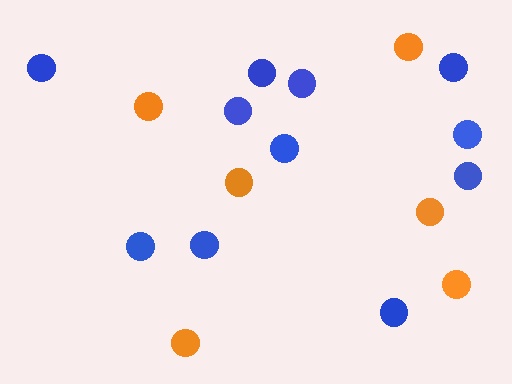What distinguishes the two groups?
There are 2 groups: one group of orange circles (6) and one group of blue circles (11).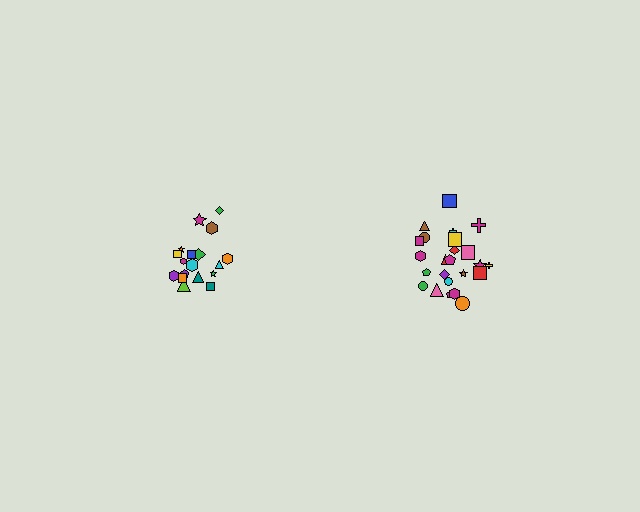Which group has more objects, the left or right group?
The right group.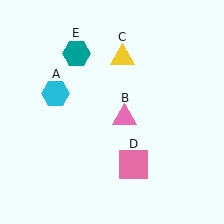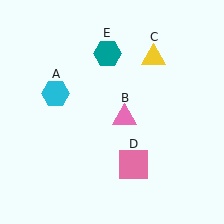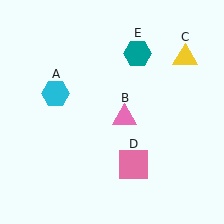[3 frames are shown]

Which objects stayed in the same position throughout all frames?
Cyan hexagon (object A) and pink triangle (object B) and pink square (object D) remained stationary.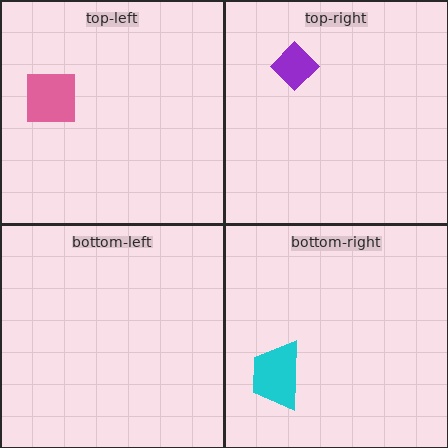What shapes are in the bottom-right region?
The cyan trapezoid.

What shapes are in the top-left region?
The pink square.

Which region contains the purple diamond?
The top-right region.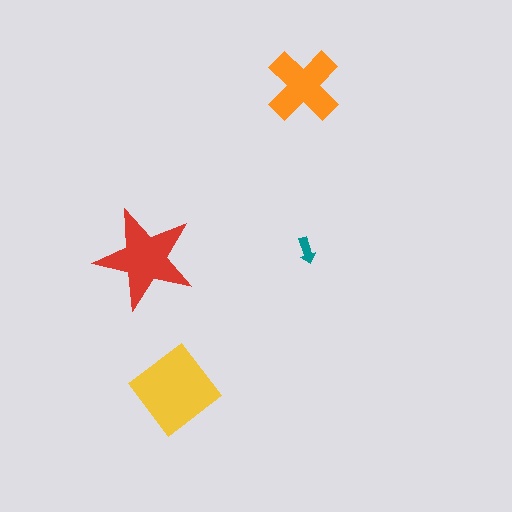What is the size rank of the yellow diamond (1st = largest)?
1st.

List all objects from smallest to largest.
The teal arrow, the orange cross, the red star, the yellow diamond.